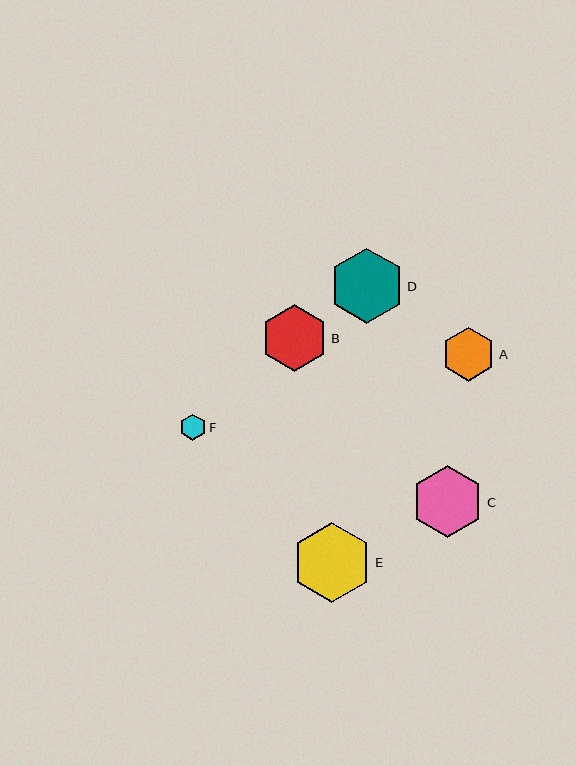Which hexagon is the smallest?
Hexagon F is the smallest with a size of approximately 26 pixels.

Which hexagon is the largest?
Hexagon E is the largest with a size of approximately 80 pixels.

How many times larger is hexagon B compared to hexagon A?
Hexagon B is approximately 1.2 times the size of hexagon A.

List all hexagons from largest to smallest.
From largest to smallest: E, D, C, B, A, F.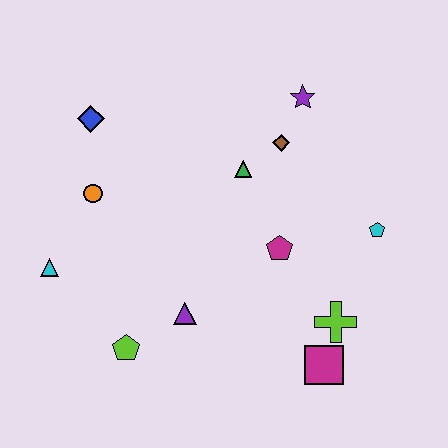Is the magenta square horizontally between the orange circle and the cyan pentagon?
Yes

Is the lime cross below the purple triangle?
Yes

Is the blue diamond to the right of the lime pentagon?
No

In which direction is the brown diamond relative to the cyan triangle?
The brown diamond is to the right of the cyan triangle.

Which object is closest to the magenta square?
The lime cross is closest to the magenta square.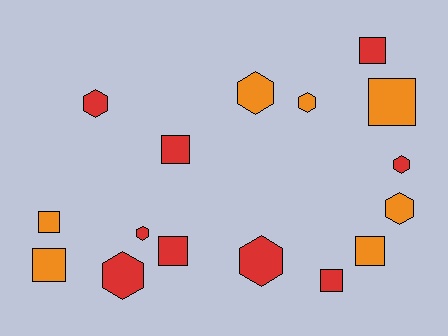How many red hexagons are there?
There are 5 red hexagons.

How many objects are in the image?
There are 16 objects.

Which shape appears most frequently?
Square, with 8 objects.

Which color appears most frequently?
Red, with 9 objects.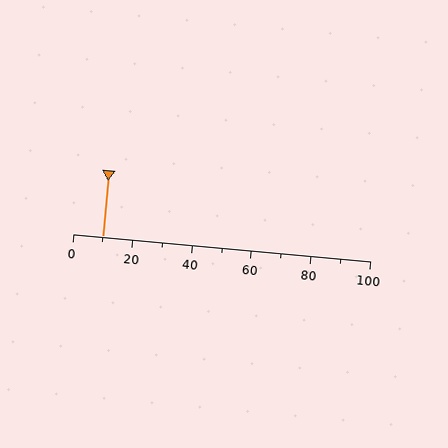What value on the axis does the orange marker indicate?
The marker indicates approximately 10.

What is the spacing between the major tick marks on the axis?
The major ticks are spaced 20 apart.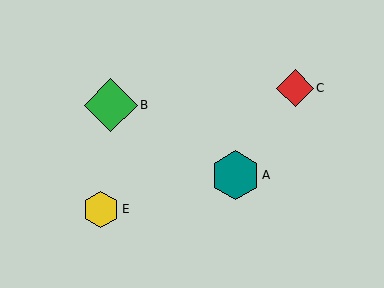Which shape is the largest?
The green diamond (labeled B) is the largest.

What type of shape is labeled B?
Shape B is a green diamond.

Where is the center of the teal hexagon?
The center of the teal hexagon is at (235, 175).